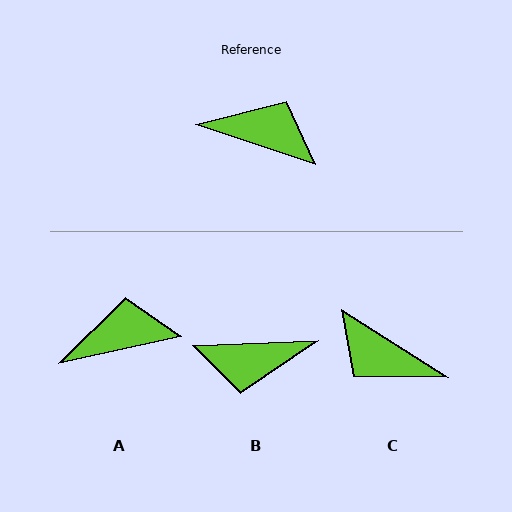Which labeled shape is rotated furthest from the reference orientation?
C, about 165 degrees away.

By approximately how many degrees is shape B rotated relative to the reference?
Approximately 160 degrees clockwise.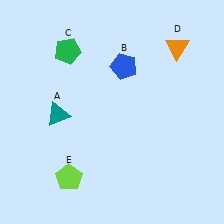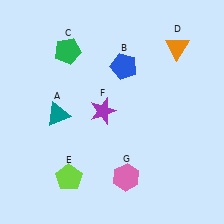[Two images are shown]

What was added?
A purple star (F), a pink hexagon (G) were added in Image 2.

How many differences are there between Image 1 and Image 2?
There are 2 differences between the two images.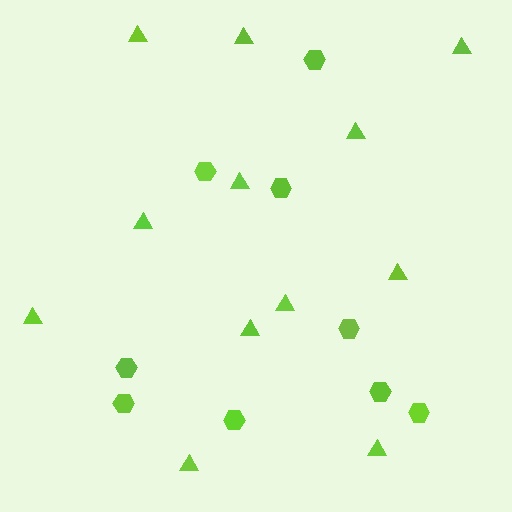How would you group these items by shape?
There are 2 groups: one group of triangles (12) and one group of hexagons (9).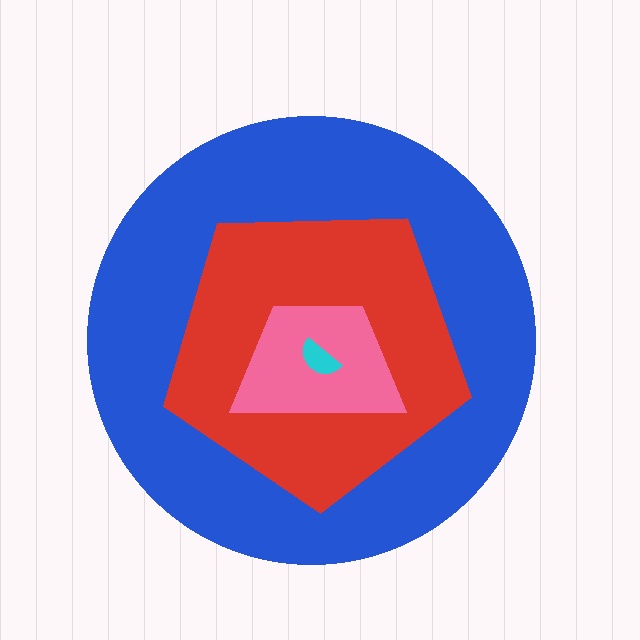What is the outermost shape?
The blue circle.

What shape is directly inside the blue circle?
The red pentagon.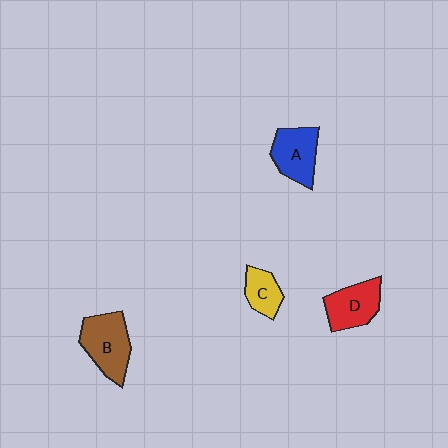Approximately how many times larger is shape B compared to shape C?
Approximately 1.9 times.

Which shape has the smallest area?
Shape C (yellow).